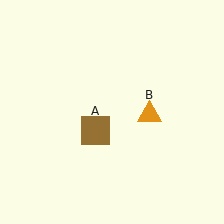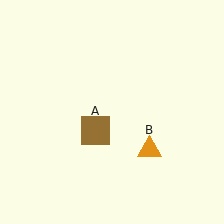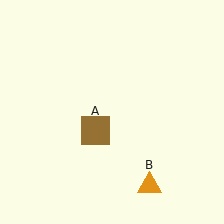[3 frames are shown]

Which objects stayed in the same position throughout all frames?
Brown square (object A) remained stationary.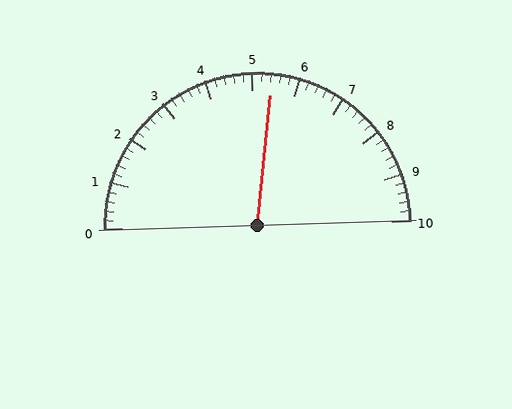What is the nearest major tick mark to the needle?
The nearest major tick mark is 5.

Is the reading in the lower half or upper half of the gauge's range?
The reading is in the upper half of the range (0 to 10).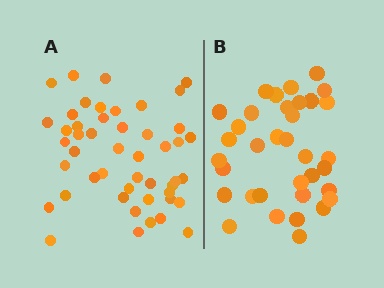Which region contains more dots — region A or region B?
Region A (the left region) has more dots.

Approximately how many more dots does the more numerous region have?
Region A has approximately 15 more dots than region B.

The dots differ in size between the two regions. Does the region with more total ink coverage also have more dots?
No. Region B has more total ink coverage because its dots are larger, but region A actually contains more individual dots. Total area can be misleading — the number of items is what matters here.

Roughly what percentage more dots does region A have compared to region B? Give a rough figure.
About 35% more.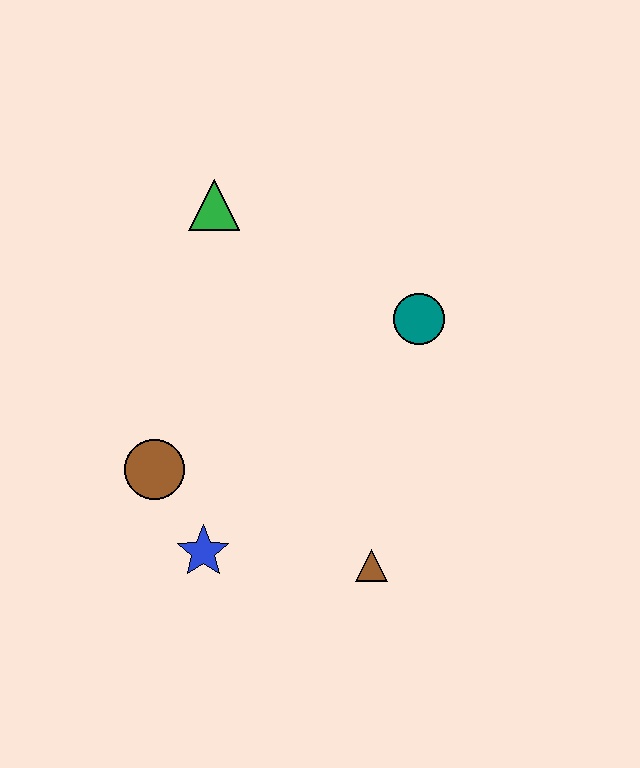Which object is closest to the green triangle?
The teal circle is closest to the green triangle.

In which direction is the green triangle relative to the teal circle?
The green triangle is to the left of the teal circle.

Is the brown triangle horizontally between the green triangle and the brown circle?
No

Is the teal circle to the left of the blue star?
No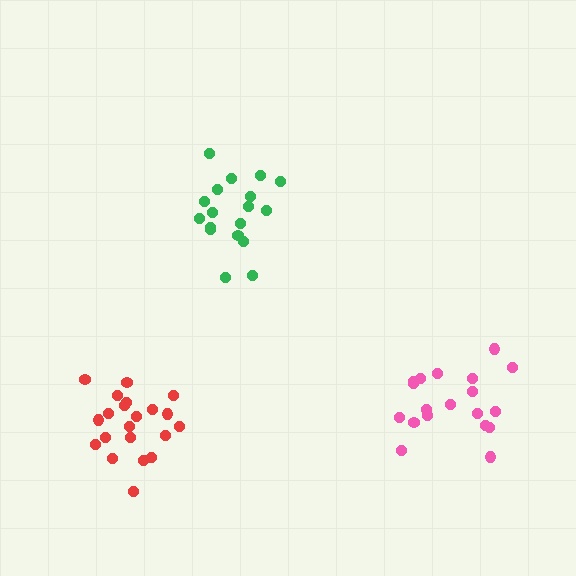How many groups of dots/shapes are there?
There are 3 groups.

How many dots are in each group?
Group 1: 18 dots, Group 2: 19 dots, Group 3: 21 dots (58 total).